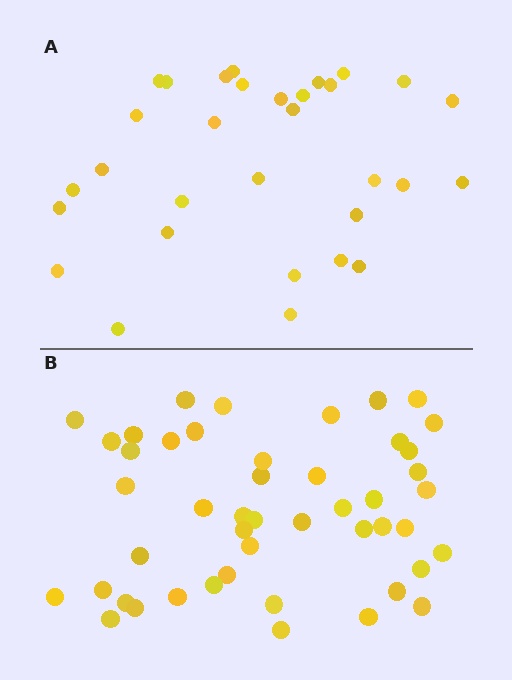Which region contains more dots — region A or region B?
Region B (the bottom region) has more dots.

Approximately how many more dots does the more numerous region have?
Region B has approximately 15 more dots than region A.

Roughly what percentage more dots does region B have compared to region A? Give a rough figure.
About 50% more.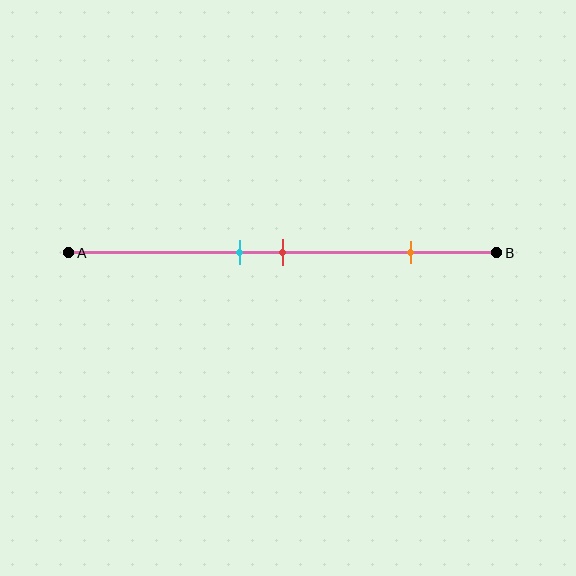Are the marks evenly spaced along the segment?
No, the marks are not evenly spaced.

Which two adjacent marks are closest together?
The cyan and red marks are the closest adjacent pair.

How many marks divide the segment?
There are 3 marks dividing the segment.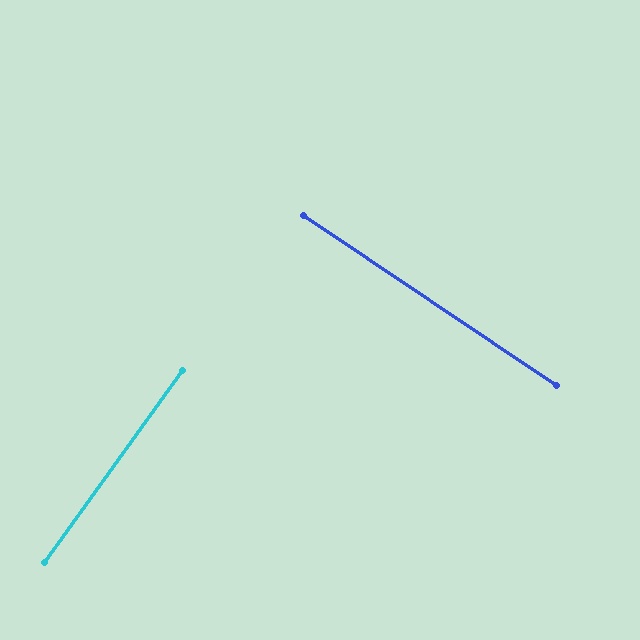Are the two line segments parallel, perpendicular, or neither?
Perpendicular — they meet at approximately 88°.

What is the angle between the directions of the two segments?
Approximately 88 degrees.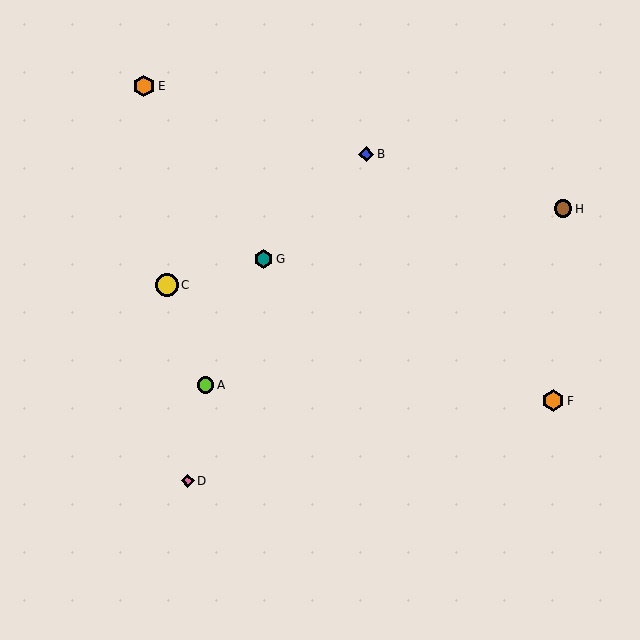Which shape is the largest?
The yellow circle (labeled C) is the largest.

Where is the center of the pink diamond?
The center of the pink diamond is at (188, 481).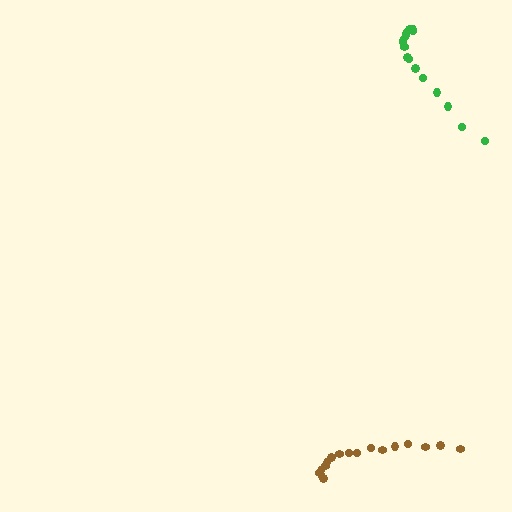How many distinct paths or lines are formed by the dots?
There are 2 distinct paths.